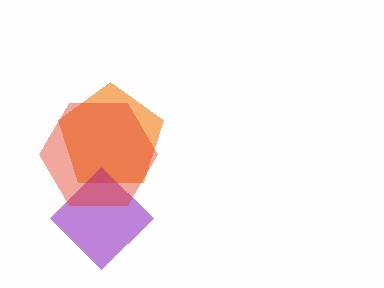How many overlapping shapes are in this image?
There are 3 overlapping shapes in the image.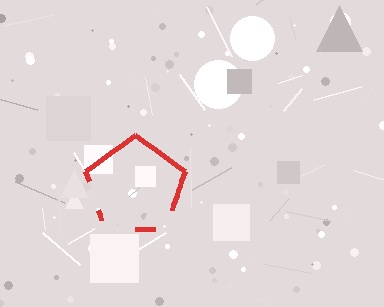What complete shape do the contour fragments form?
The contour fragments form a pentagon.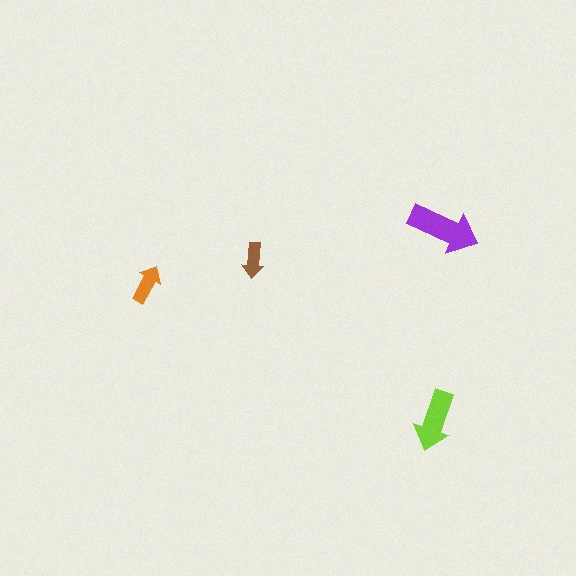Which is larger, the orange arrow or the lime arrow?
The lime one.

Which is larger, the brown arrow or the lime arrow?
The lime one.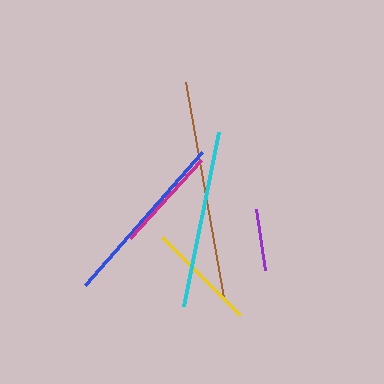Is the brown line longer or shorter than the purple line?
The brown line is longer than the purple line.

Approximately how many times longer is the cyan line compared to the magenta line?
The cyan line is approximately 1.7 times the length of the magenta line.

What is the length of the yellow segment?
The yellow segment is approximately 110 pixels long.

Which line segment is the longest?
The brown line is the longest at approximately 218 pixels.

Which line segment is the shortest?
The purple line is the shortest at approximately 62 pixels.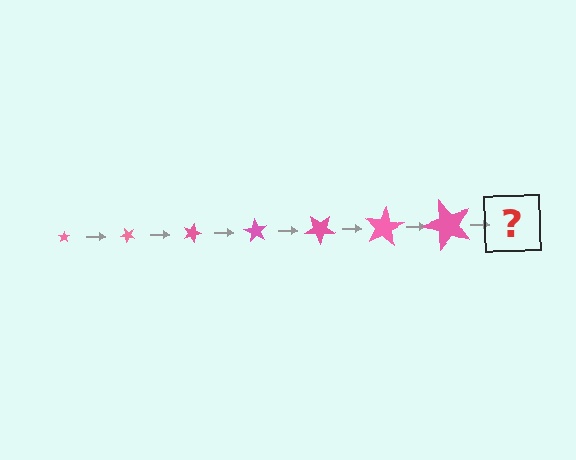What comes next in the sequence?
The next element should be a star, larger than the previous one and rotated 315 degrees from the start.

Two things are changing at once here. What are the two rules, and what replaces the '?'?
The two rules are that the star grows larger each step and it rotates 45 degrees each step. The '?' should be a star, larger than the previous one and rotated 315 degrees from the start.